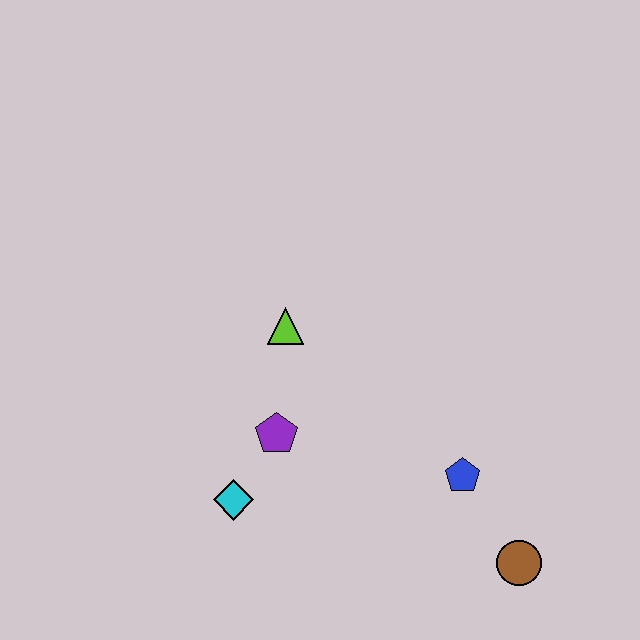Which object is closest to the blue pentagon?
The brown circle is closest to the blue pentagon.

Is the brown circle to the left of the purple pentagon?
No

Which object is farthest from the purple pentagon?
The brown circle is farthest from the purple pentagon.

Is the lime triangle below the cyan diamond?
No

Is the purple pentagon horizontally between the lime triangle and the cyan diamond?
Yes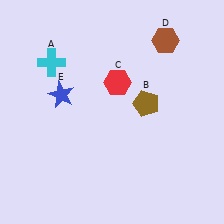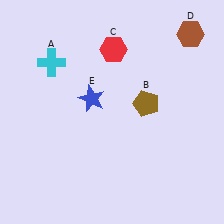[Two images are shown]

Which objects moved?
The objects that moved are: the red hexagon (C), the brown hexagon (D), the blue star (E).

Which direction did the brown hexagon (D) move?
The brown hexagon (D) moved right.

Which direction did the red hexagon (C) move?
The red hexagon (C) moved up.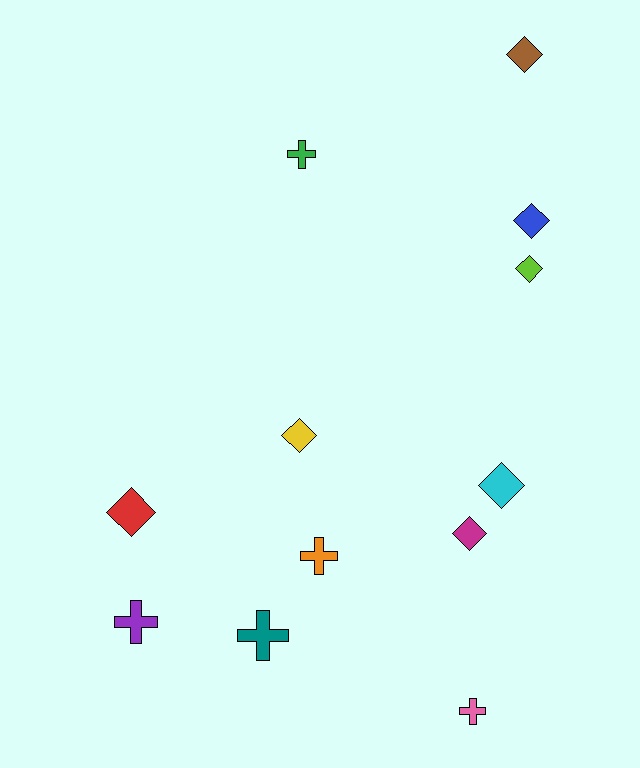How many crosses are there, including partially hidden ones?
There are 5 crosses.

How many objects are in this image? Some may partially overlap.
There are 12 objects.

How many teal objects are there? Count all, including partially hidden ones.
There is 1 teal object.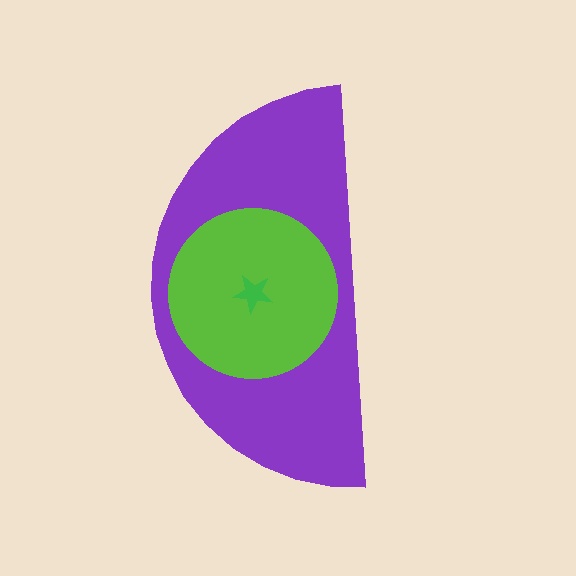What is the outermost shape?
The purple semicircle.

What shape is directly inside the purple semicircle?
The lime circle.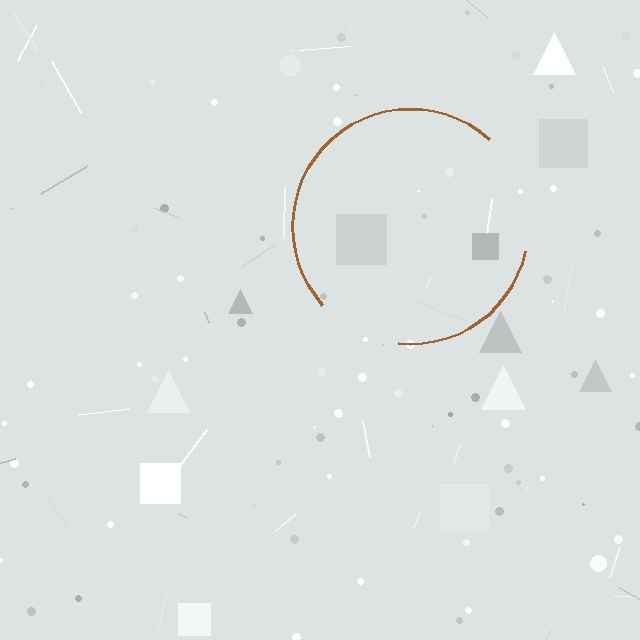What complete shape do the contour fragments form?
The contour fragments form a circle.